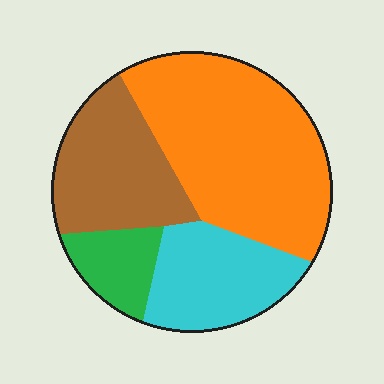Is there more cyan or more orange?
Orange.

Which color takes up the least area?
Green, at roughly 10%.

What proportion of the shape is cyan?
Cyan covers roughly 20% of the shape.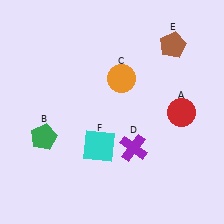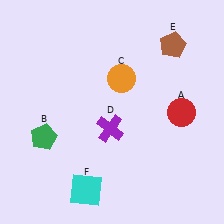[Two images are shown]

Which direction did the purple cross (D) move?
The purple cross (D) moved left.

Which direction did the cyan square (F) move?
The cyan square (F) moved down.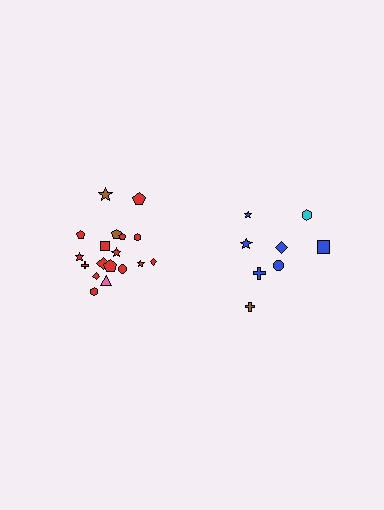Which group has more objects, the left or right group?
The left group.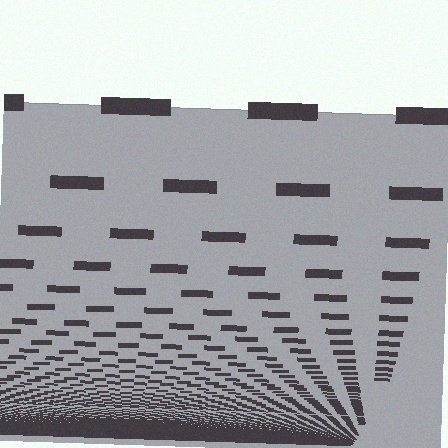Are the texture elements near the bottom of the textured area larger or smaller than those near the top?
Smaller. The gradient is inverted — elements near the bottom are smaller and denser.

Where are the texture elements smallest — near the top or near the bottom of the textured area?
Near the bottom.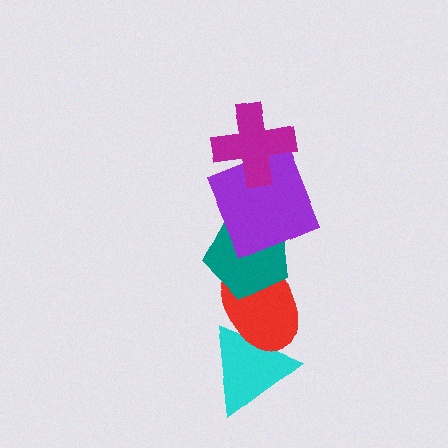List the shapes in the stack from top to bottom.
From top to bottom: the magenta cross, the purple square, the teal pentagon, the red ellipse, the cyan triangle.